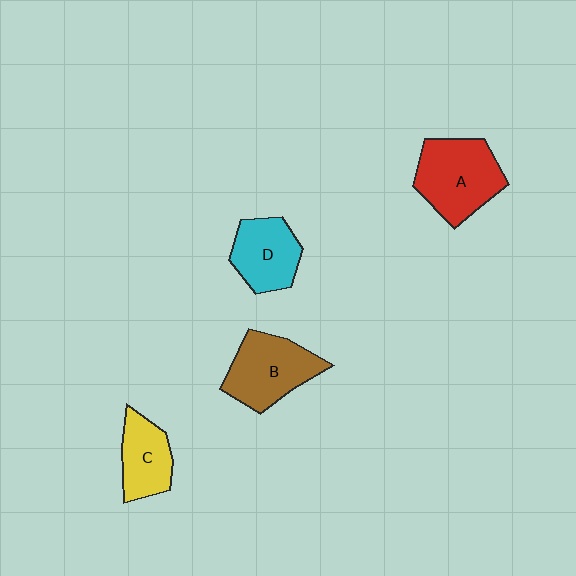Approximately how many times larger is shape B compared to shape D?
Approximately 1.2 times.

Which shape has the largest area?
Shape A (red).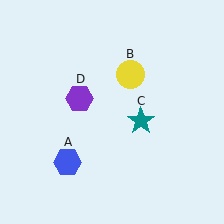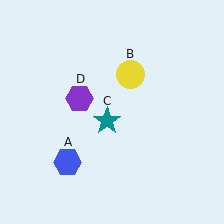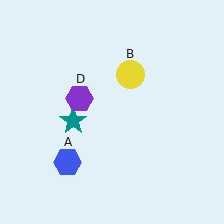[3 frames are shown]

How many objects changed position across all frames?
1 object changed position: teal star (object C).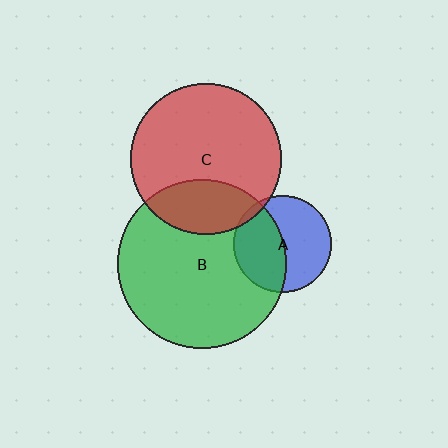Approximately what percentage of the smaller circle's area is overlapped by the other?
Approximately 25%.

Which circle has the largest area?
Circle B (green).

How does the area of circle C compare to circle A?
Approximately 2.4 times.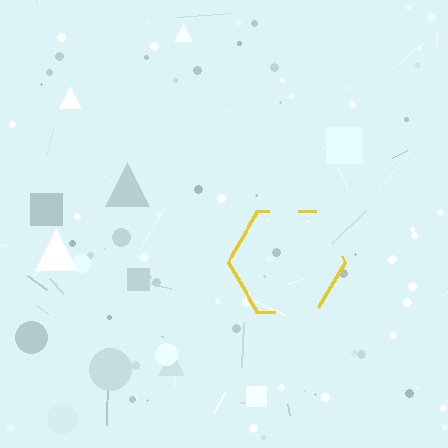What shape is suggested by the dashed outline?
The dashed outline suggests a hexagon.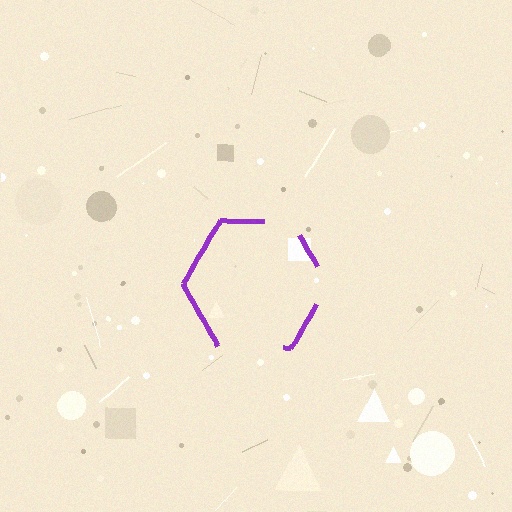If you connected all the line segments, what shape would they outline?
They would outline a hexagon.